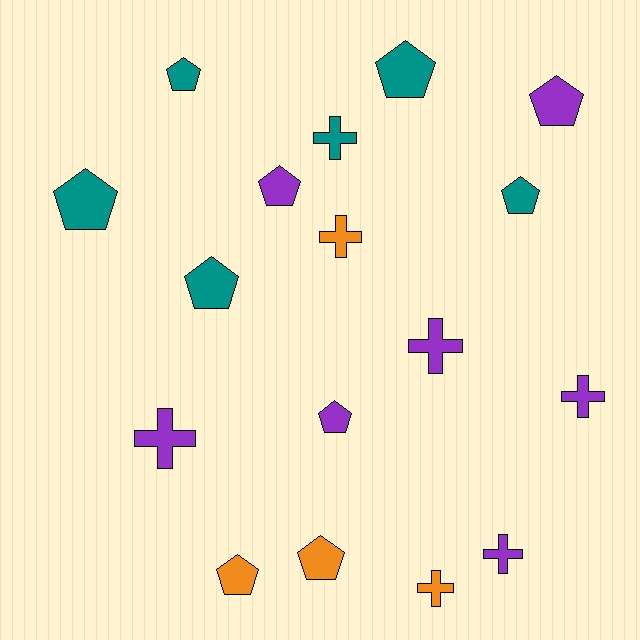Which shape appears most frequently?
Pentagon, with 10 objects.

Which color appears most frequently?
Purple, with 7 objects.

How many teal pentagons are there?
There are 5 teal pentagons.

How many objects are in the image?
There are 17 objects.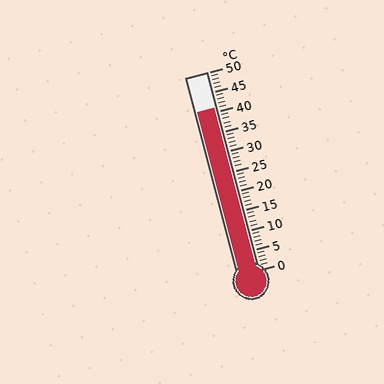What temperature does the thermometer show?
The thermometer shows approximately 41°C.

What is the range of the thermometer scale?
The thermometer scale ranges from 0°C to 50°C.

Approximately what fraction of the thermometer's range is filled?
The thermometer is filled to approximately 80% of its range.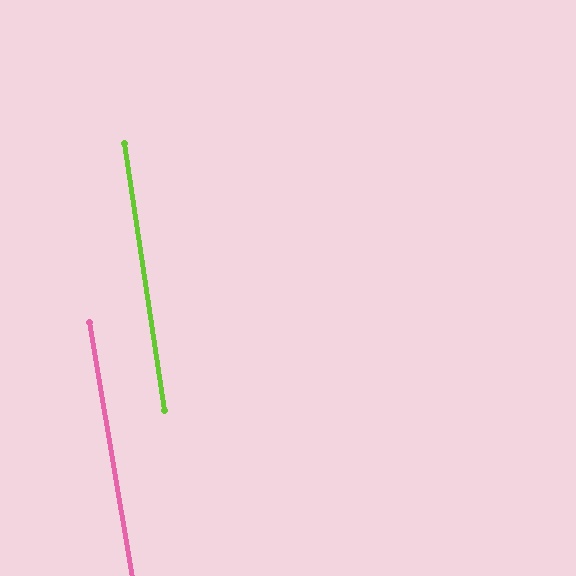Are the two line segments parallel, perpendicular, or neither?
Parallel — their directions differ by only 1.1°.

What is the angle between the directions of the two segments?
Approximately 1 degree.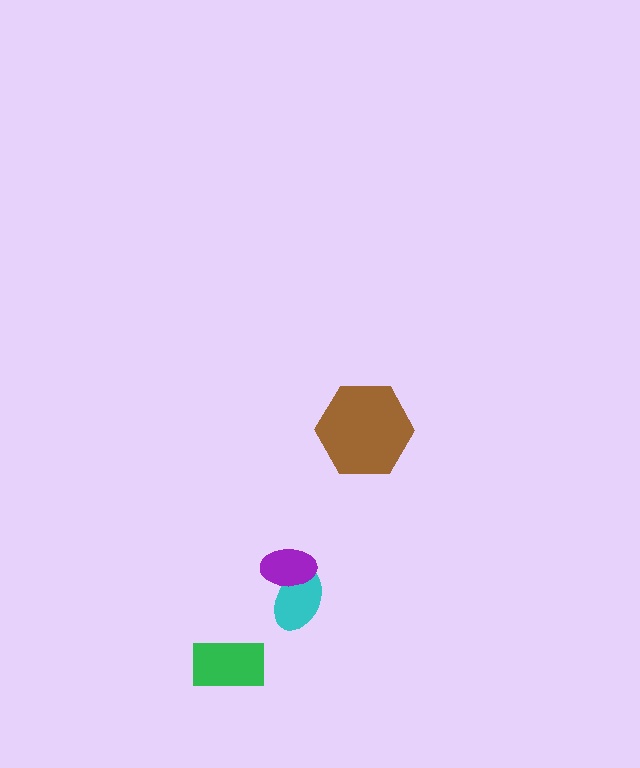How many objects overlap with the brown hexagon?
0 objects overlap with the brown hexagon.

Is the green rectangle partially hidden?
No, no other shape covers it.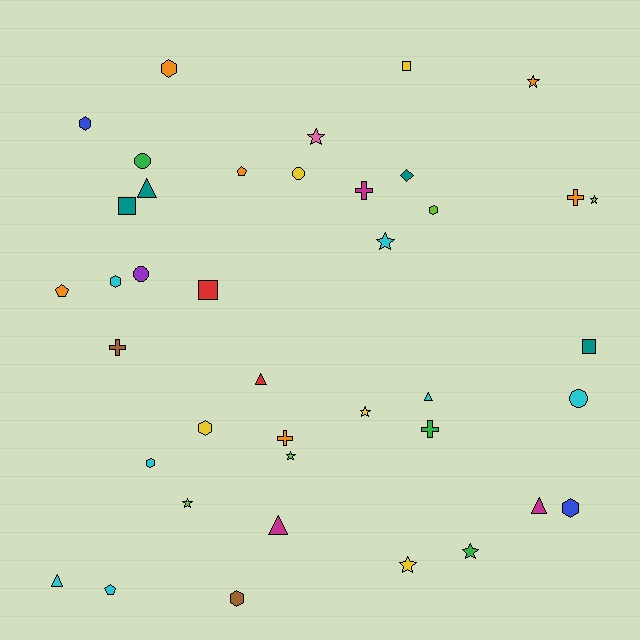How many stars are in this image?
There are 9 stars.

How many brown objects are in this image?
There are 2 brown objects.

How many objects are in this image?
There are 40 objects.